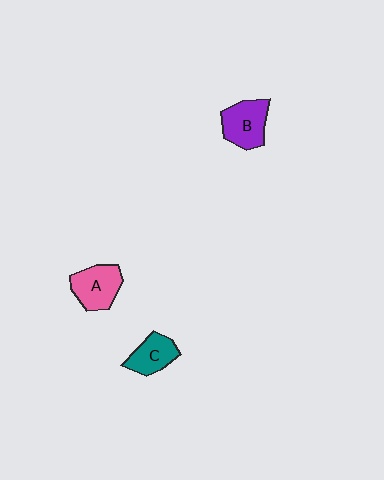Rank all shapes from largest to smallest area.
From largest to smallest: B (purple), A (pink), C (teal).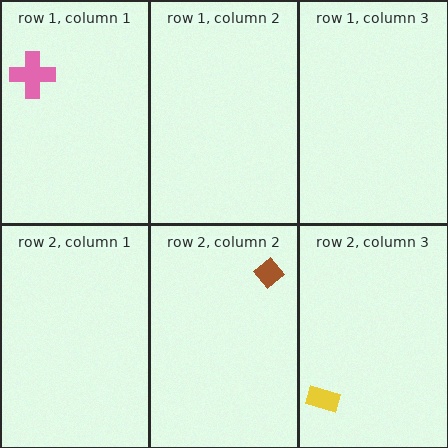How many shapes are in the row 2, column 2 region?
1.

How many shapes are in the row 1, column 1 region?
1.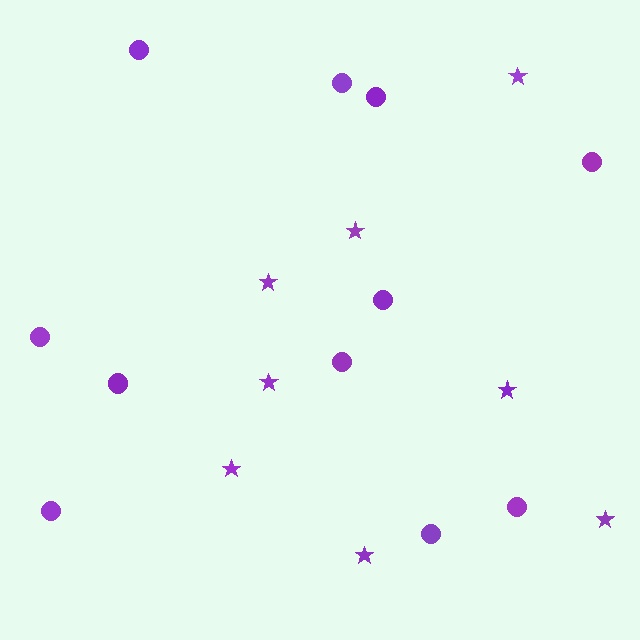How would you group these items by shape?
There are 2 groups: one group of circles (11) and one group of stars (8).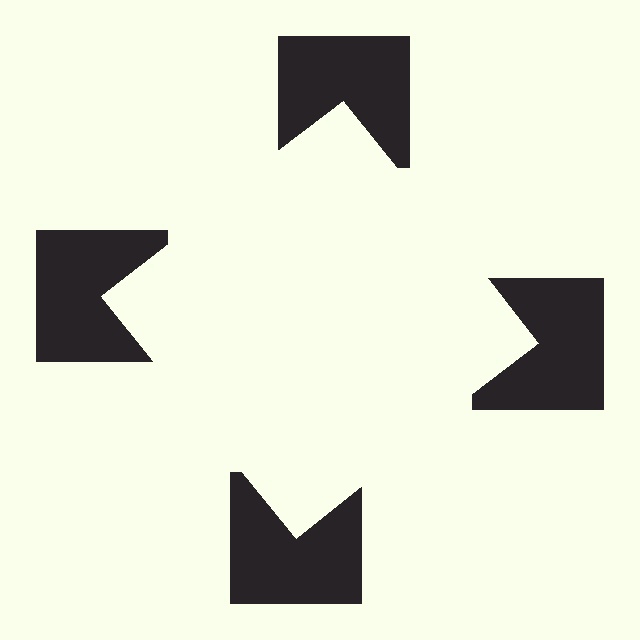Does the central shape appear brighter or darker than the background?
It typically appears slightly brighter than the background, even though no actual brightness change is drawn.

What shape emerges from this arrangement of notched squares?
An illusory square — its edges are inferred from the aligned wedge cuts in the notched squares, not physically drawn.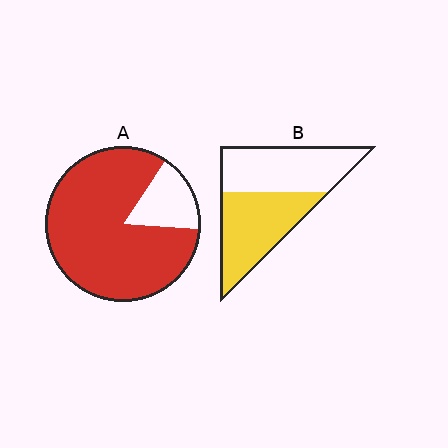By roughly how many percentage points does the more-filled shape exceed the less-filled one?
By roughly 35 percentage points (A over B).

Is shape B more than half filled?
Roughly half.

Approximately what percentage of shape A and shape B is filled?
A is approximately 85% and B is approximately 50%.